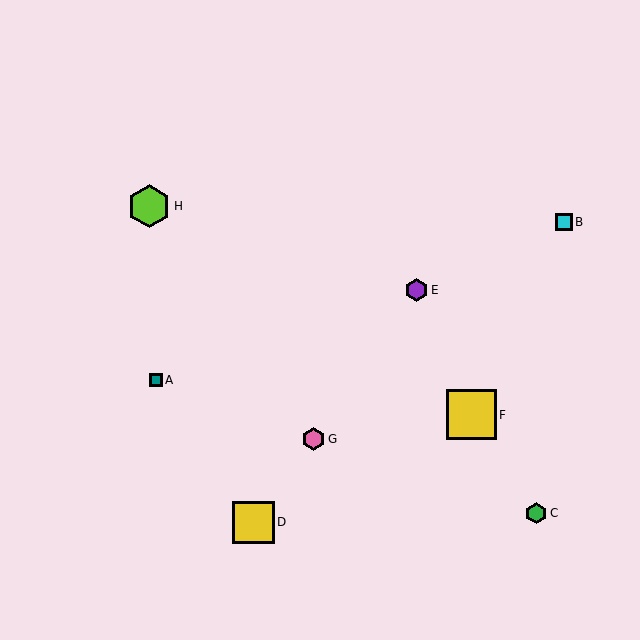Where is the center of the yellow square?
The center of the yellow square is at (253, 522).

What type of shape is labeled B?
Shape B is a cyan square.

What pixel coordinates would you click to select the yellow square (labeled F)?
Click at (471, 415) to select the yellow square F.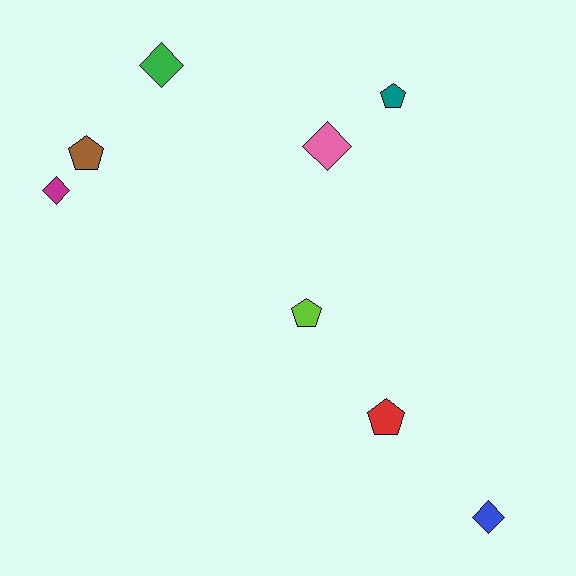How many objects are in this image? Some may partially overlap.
There are 8 objects.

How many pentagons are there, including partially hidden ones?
There are 4 pentagons.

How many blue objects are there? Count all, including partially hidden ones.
There is 1 blue object.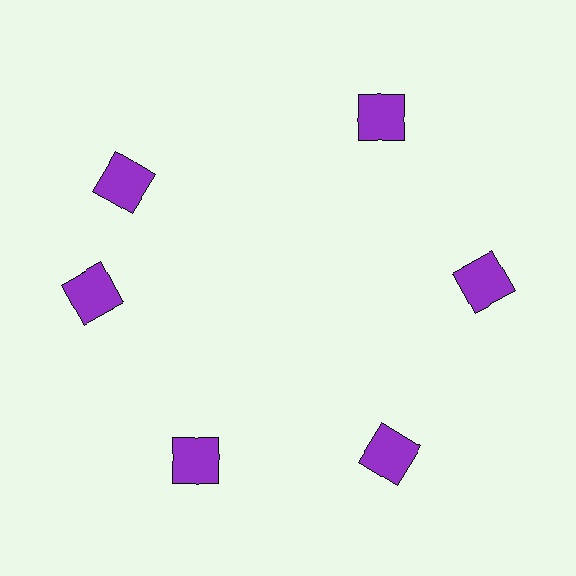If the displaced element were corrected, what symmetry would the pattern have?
It would have 6-fold rotational symmetry — the pattern would map onto itself every 60 degrees.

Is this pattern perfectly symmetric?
No. The 6 purple squares are arranged in a ring, but one element near the 11 o'clock position is rotated out of alignment along the ring, breaking the 6-fold rotational symmetry.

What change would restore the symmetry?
The symmetry would be restored by rotating it back into even spacing with its neighbors so that all 6 squares sit at equal angles and equal distance from the center.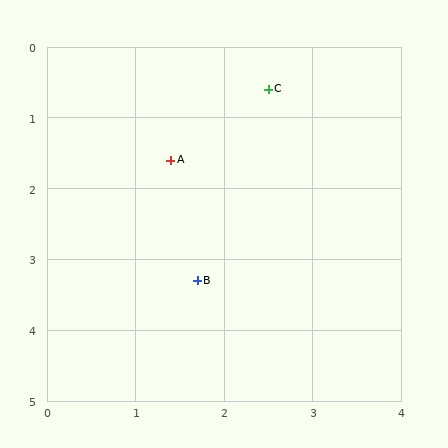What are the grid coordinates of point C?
Point C is at approximately (2.5, 0.6).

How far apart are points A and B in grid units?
Points A and B are about 1.7 grid units apart.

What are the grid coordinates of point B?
Point B is at approximately (1.7, 3.3).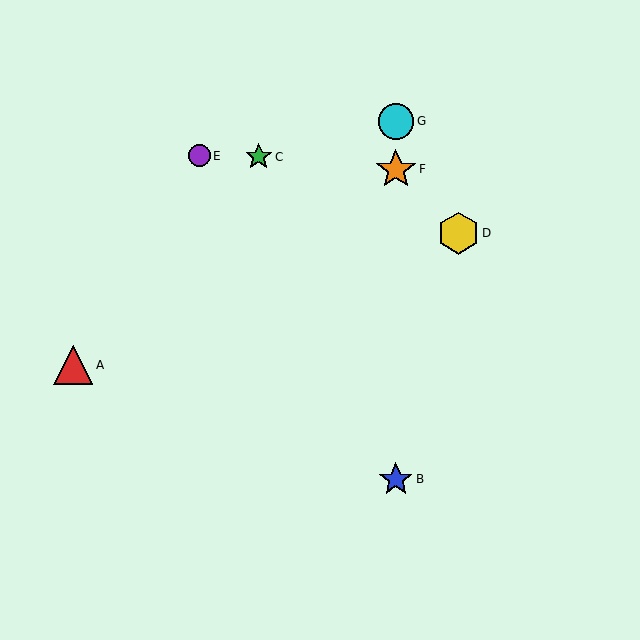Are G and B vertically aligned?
Yes, both are at x≈396.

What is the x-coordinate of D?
Object D is at x≈458.